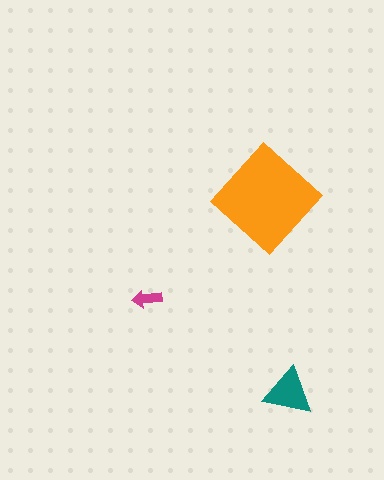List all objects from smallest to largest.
The magenta arrow, the teal triangle, the orange diamond.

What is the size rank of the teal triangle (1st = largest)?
2nd.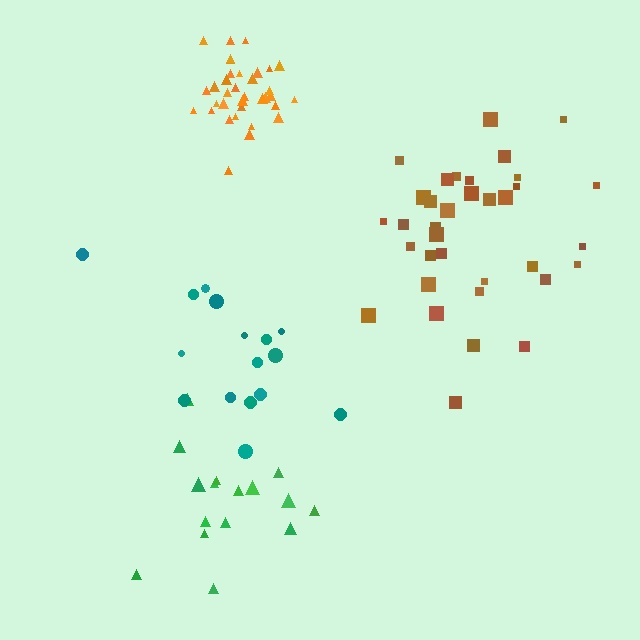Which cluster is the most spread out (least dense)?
Teal.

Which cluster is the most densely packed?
Orange.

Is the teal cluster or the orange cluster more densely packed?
Orange.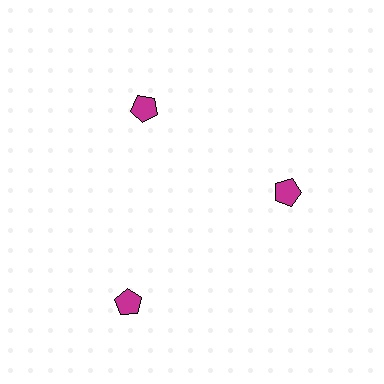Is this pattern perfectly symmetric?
No. The 3 magenta pentagons are arranged in a ring, but one element near the 7 o'clock position is pushed outward from the center, breaking the 3-fold rotational symmetry.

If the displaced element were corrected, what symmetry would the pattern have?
It would have 3-fold rotational symmetry — the pattern would map onto itself every 120 degrees.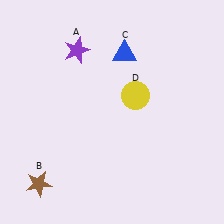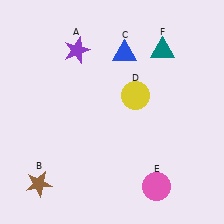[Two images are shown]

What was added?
A pink circle (E), a teal triangle (F) were added in Image 2.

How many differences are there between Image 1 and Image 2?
There are 2 differences between the two images.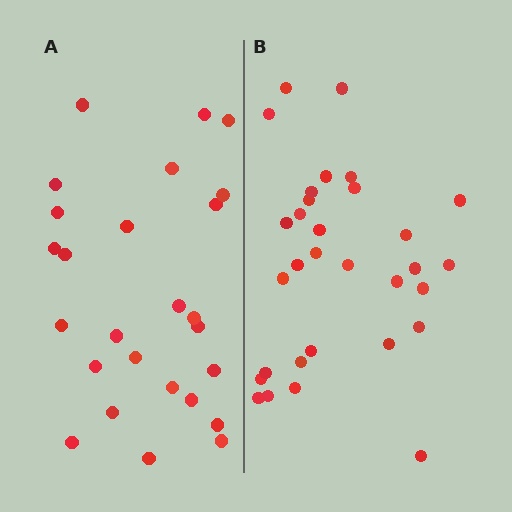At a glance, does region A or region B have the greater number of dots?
Region B (the right region) has more dots.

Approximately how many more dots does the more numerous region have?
Region B has about 5 more dots than region A.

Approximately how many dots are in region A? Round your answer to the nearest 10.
About 30 dots. (The exact count is 26, which rounds to 30.)